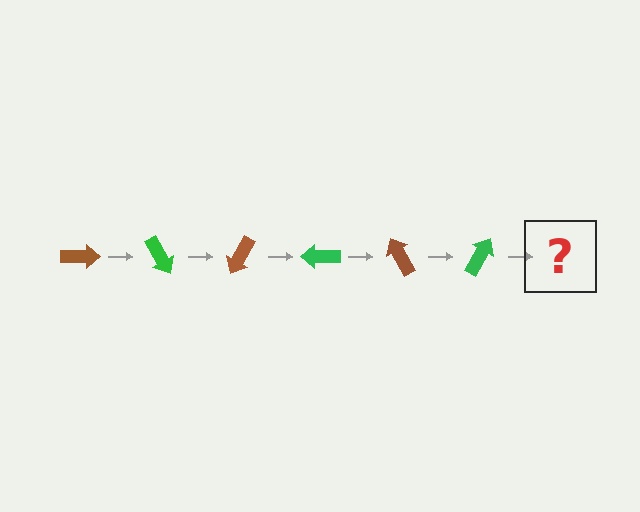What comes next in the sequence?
The next element should be a brown arrow, rotated 360 degrees from the start.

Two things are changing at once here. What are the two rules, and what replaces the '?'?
The two rules are that it rotates 60 degrees each step and the color cycles through brown and green. The '?' should be a brown arrow, rotated 360 degrees from the start.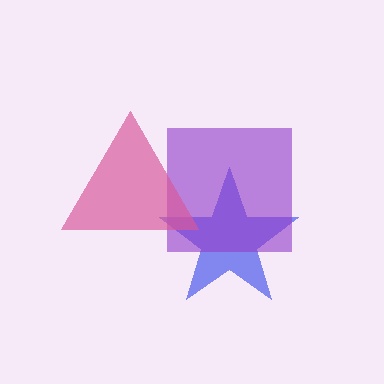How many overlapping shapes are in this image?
There are 3 overlapping shapes in the image.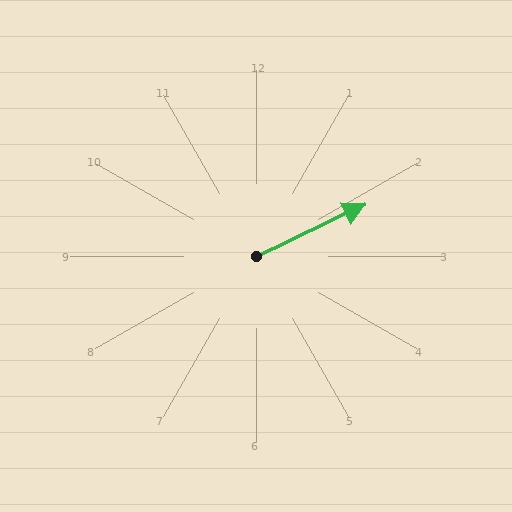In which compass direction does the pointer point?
Northeast.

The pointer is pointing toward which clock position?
Roughly 2 o'clock.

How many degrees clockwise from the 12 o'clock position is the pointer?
Approximately 64 degrees.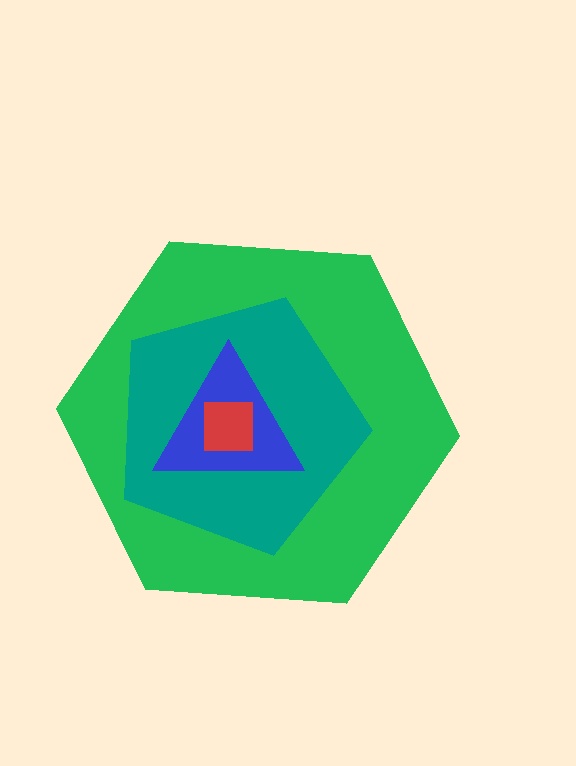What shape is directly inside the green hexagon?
The teal pentagon.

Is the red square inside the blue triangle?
Yes.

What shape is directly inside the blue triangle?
The red square.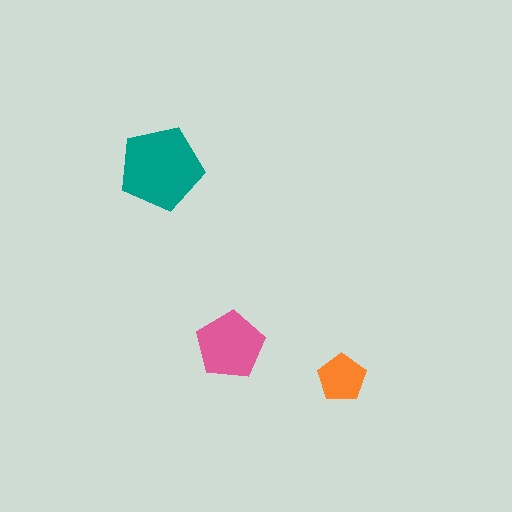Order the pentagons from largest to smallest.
the teal one, the pink one, the orange one.